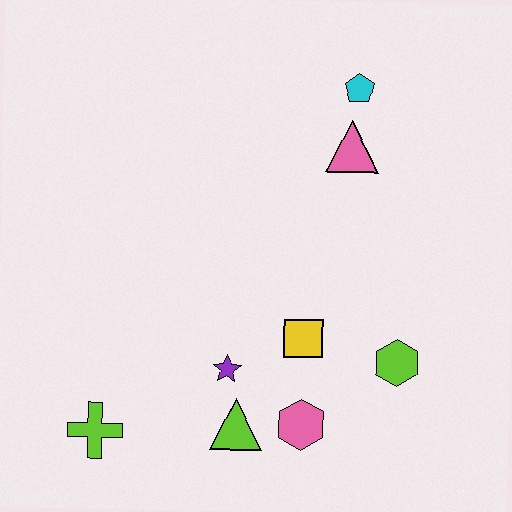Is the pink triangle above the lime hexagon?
Yes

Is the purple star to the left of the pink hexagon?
Yes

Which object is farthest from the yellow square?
The cyan pentagon is farthest from the yellow square.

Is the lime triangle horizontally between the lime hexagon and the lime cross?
Yes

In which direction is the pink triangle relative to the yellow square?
The pink triangle is above the yellow square.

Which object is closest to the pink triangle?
The cyan pentagon is closest to the pink triangle.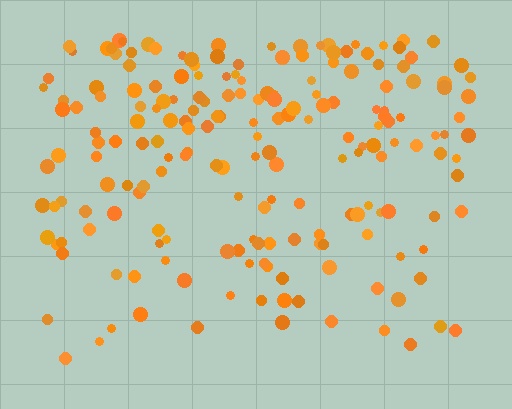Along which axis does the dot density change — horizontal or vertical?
Vertical.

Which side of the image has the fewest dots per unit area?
The bottom.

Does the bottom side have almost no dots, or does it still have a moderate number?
Still a moderate number, just noticeably fewer than the top.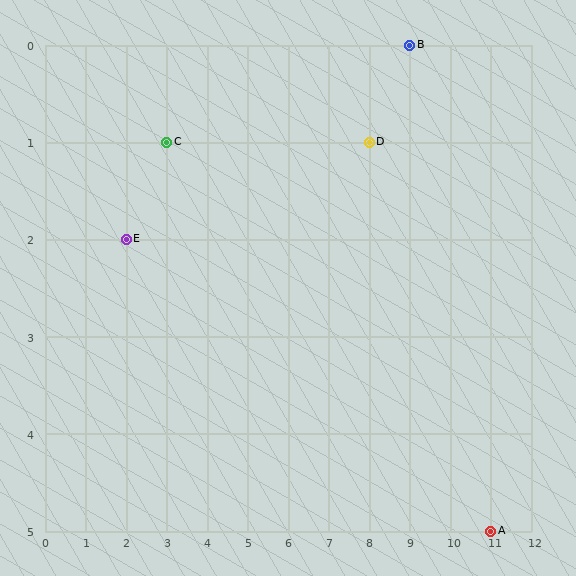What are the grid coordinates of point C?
Point C is at grid coordinates (3, 1).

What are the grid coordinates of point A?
Point A is at grid coordinates (11, 5).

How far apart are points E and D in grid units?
Points E and D are 6 columns and 1 row apart (about 6.1 grid units diagonally).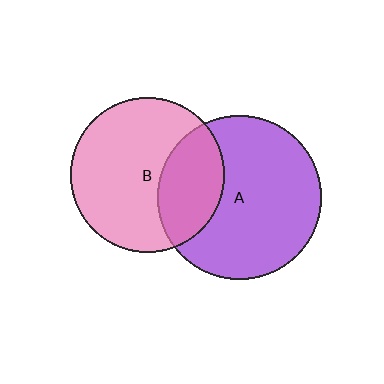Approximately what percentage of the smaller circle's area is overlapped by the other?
Approximately 30%.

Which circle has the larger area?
Circle A (purple).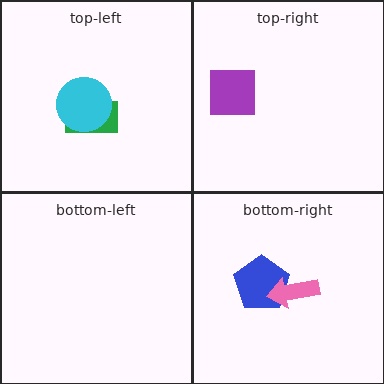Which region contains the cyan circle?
The top-left region.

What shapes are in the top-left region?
The green rectangle, the cyan circle.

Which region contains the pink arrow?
The bottom-right region.